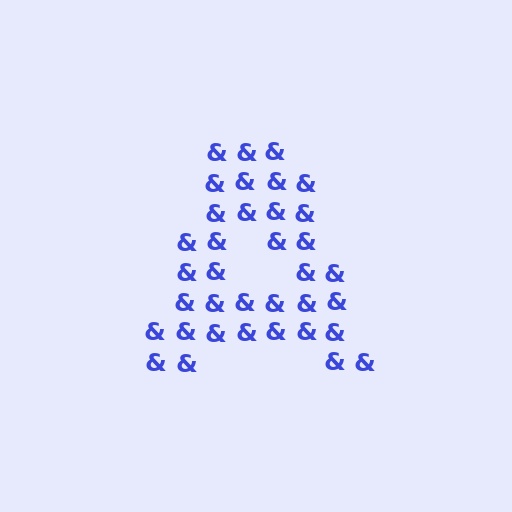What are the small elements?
The small elements are ampersands.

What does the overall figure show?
The overall figure shows the letter A.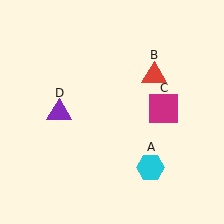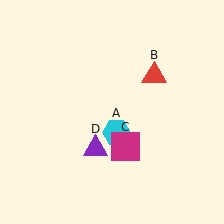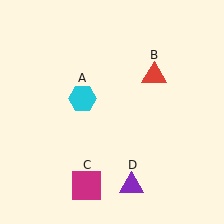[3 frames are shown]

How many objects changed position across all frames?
3 objects changed position: cyan hexagon (object A), magenta square (object C), purple triangle (object D).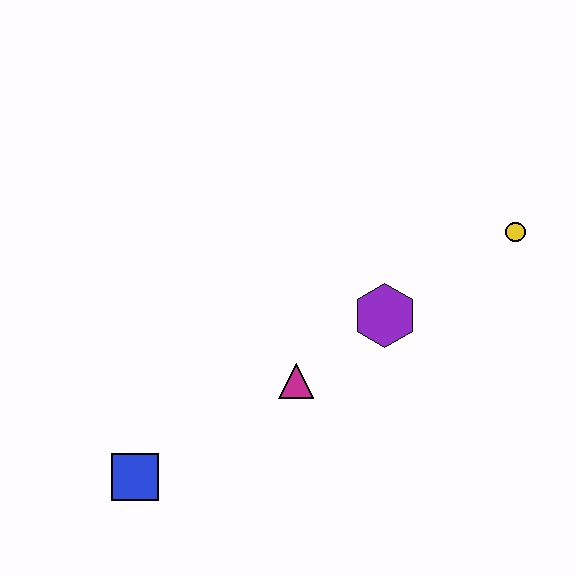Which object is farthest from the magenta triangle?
The yellow circle is farthest from the magenta triangle.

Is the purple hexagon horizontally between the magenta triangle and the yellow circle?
Yes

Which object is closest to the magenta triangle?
The purple hexagon is closest to the magenta triangle.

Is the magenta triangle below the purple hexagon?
Yes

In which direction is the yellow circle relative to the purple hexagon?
The yellow circle is to the right of the purple hexagon.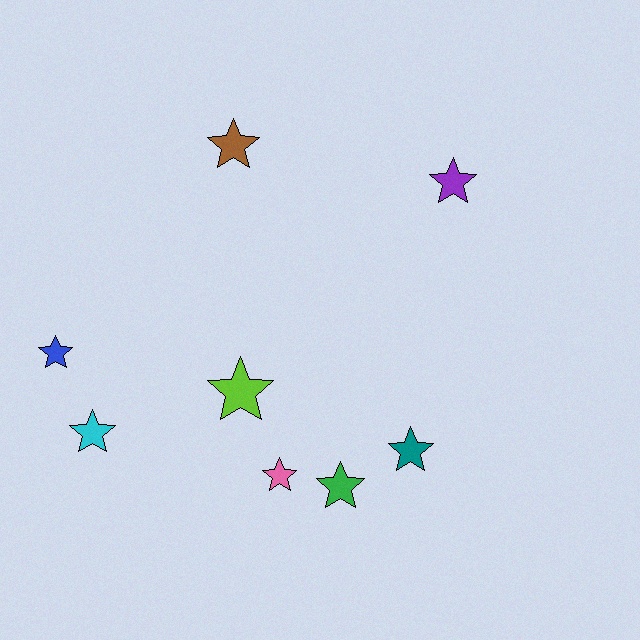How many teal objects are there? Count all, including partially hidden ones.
There is 1 teal object.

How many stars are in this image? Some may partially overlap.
There are 8 stars.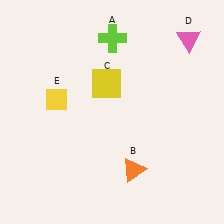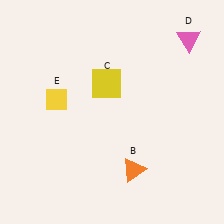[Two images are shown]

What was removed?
The lime cross (A) was removed in Image 2.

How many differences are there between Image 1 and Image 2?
There is 1 difference between the two images.